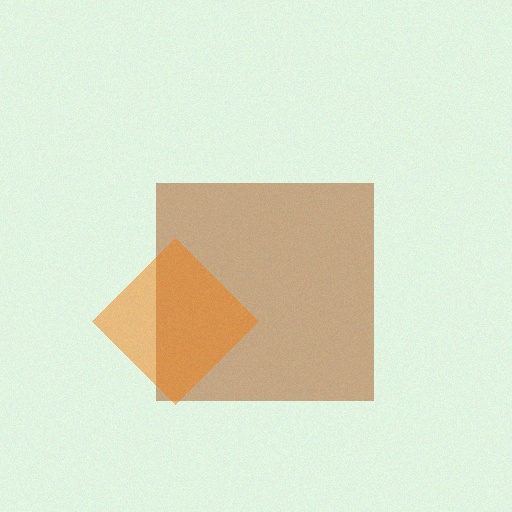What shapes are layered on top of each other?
The layered shapes are: a brown square, an orange diamond.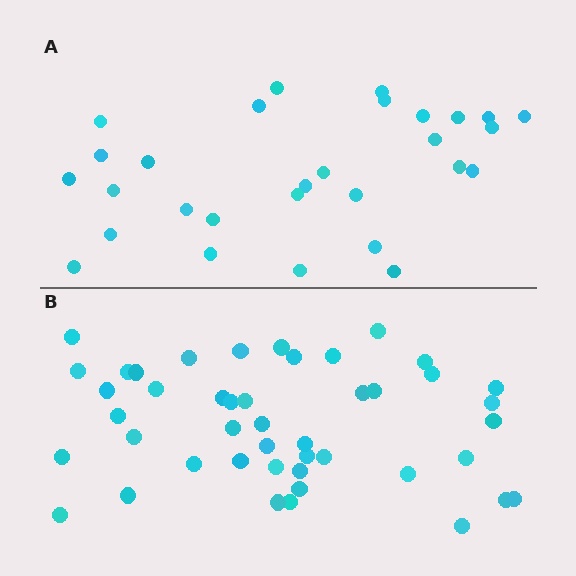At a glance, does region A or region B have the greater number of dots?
Region B (the bottom region) has more dots.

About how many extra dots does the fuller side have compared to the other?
Region B has approximately 15 more dots than region A.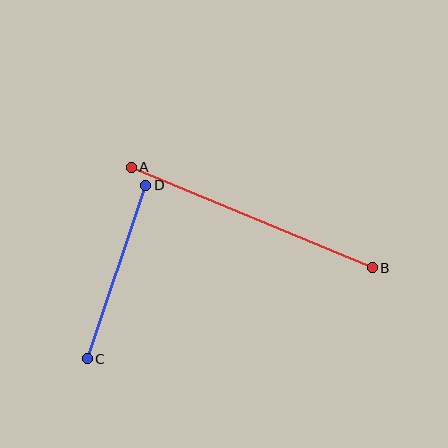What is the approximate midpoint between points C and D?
The midpoint is at approximately (116, 272) pixels.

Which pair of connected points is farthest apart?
Points A and B are farthest apart.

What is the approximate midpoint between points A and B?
The midpoint is at approximately (252, 218) pixels.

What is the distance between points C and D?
The distance is approximately 183 pixels.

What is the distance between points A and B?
The distance is approximately 261 pixels.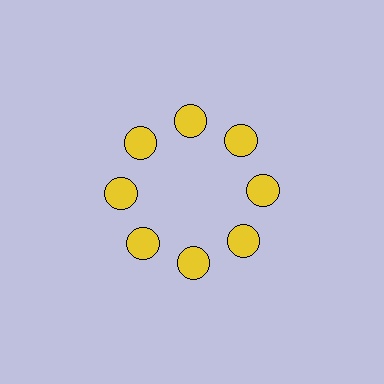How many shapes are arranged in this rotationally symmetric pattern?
There are 8 shapes, arranged in 8 groups of 1.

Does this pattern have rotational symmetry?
Yes, this pattern has 8-fold rotational symmetry. It looks the same after rotating 45 degrees around the center.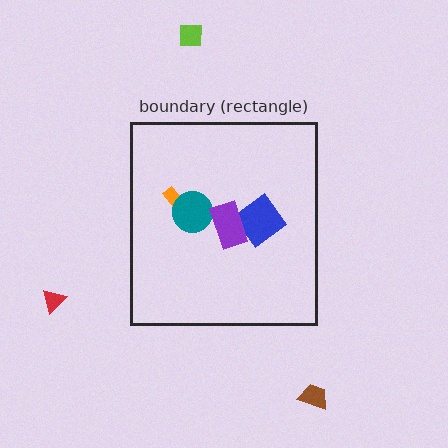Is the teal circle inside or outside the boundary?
Inside.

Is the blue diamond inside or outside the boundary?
Inside.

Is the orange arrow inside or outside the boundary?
Inside.